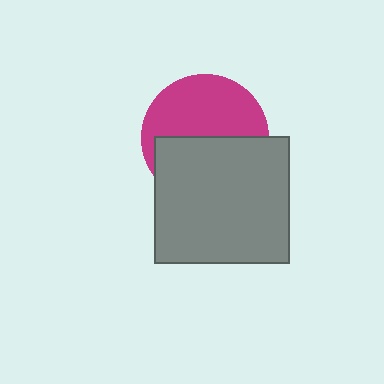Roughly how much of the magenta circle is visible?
About half of it is visible (roughly 50%).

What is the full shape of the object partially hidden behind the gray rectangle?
The partially hidden object is a magenta circle.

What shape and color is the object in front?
The object in front is a gray rectangle.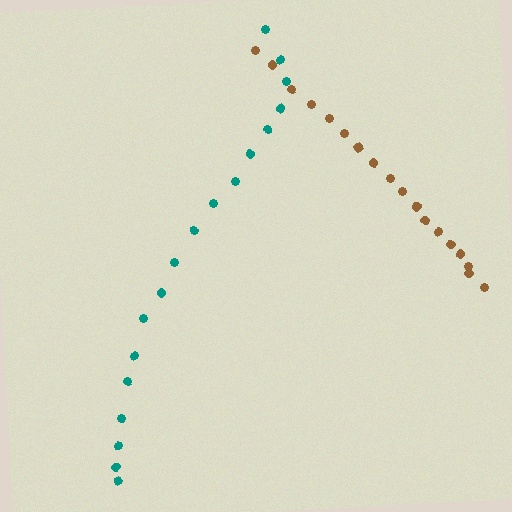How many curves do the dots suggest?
There are 2 distinct paths.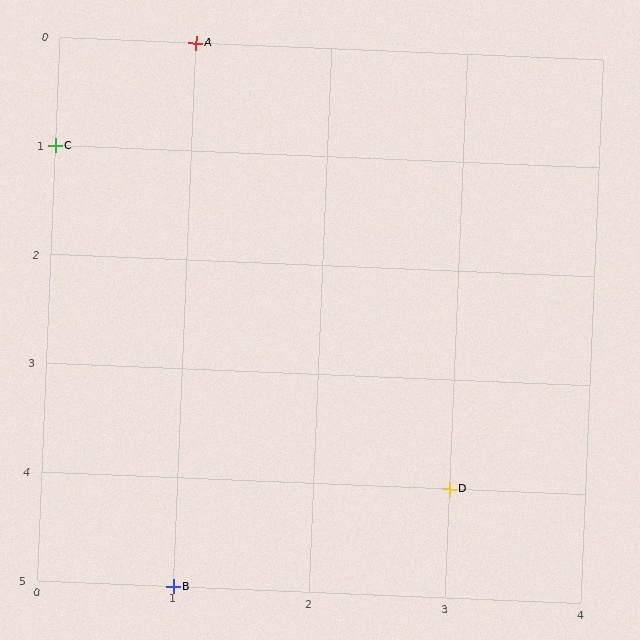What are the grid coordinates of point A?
Point A is at grid coordinates (1, 0).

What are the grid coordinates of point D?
Point D is at grid coordinates (3, 4).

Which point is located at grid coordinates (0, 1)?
Point C is at (0, 1).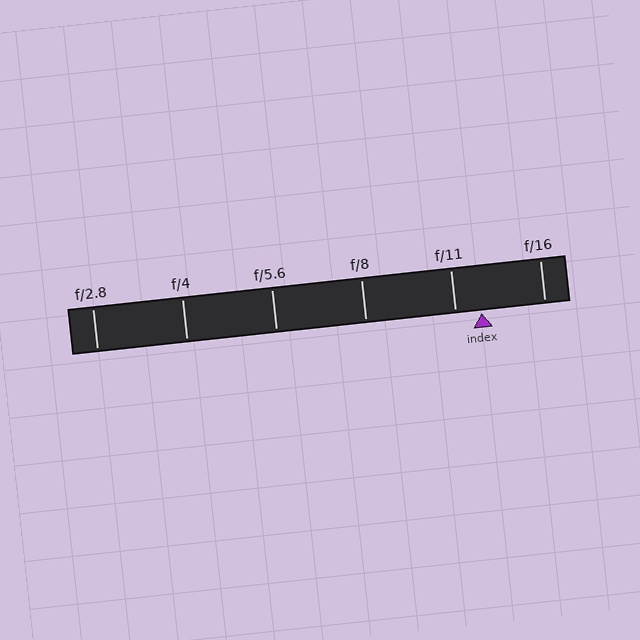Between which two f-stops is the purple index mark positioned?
The index mark is between f/11 and f/16.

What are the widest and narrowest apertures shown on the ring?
The widest aperture shown is f/2.8 and the narrowest is f/16.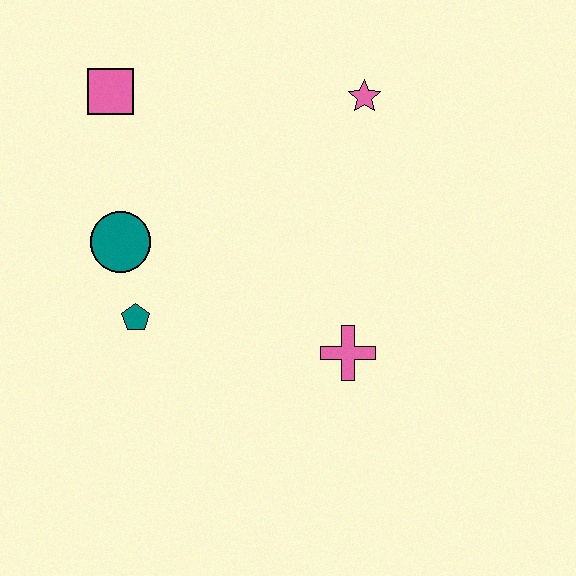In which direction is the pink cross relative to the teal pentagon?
The pink cross is to the right of the teal pentagon.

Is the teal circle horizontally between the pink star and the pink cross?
No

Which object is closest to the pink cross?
The teal pentagon is closest to the pink cross.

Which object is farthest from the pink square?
The pink cross is farthest from the pink square.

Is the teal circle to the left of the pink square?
No